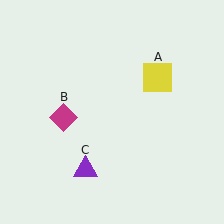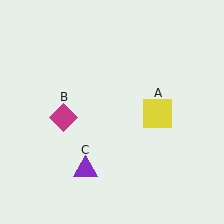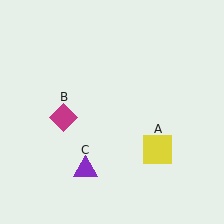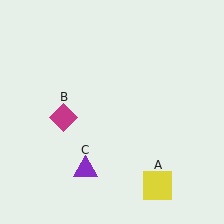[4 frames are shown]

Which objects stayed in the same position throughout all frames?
Magenta diamond (object B) and purple triangle (object C) remained stationary.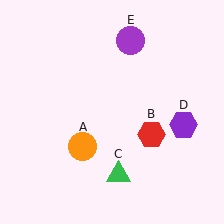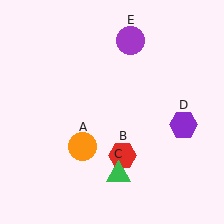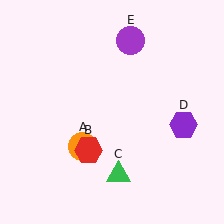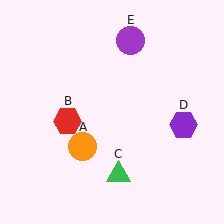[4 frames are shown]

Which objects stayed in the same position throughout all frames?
Orange circle (object A) and green triangle (object C) and purple hexagon (object D) and purple circle (object E) remained stationary.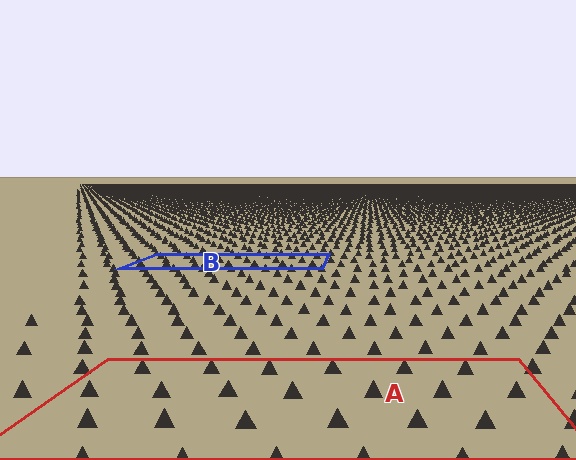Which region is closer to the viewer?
Region A is closer. The texture elements there are larger and more spread out.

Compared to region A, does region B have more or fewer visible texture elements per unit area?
Region B has more texture elements per unit area — they are packed more densely because it is farther away.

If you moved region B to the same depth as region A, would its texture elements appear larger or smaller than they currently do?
They would appear larger. At a closer depth, the same texture elements are projected at a bigger on-screen size.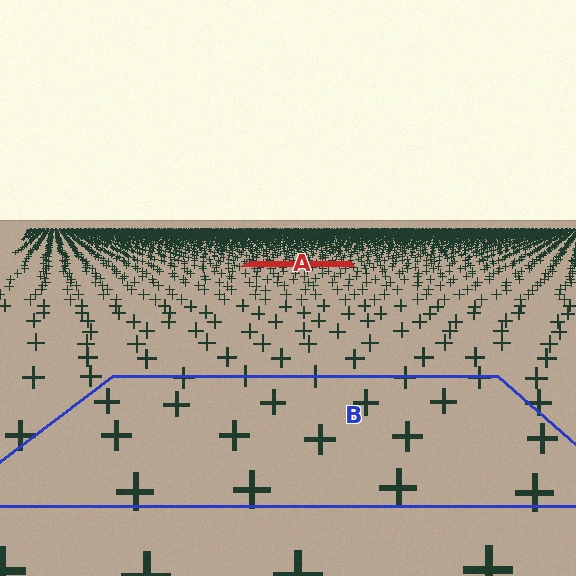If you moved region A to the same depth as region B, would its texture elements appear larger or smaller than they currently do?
They would appear larger. At a closer depth, the same texture elements are projected at a bigger on-screen size.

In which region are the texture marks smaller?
The texture marks are smaller in region A, because it is farther away.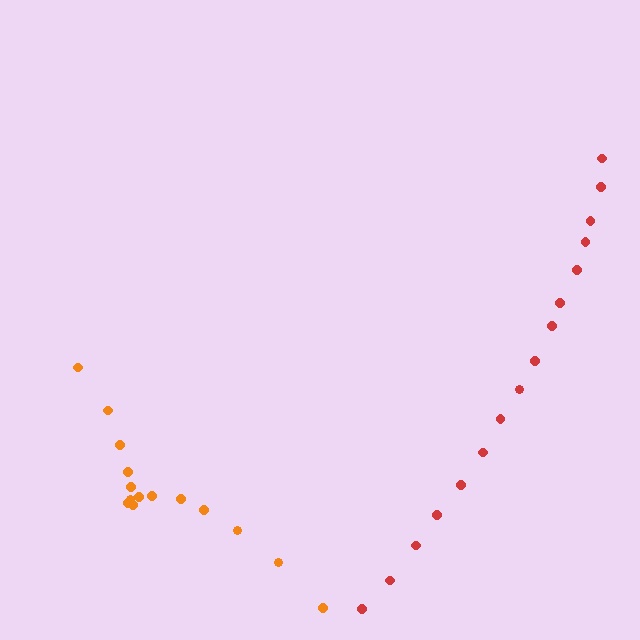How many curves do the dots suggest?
There are 2 distinct paths.